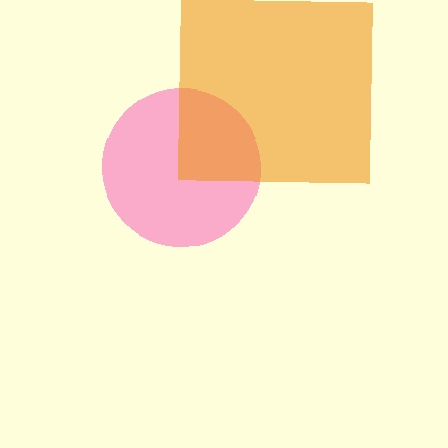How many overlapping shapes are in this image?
There are 2 overlapping shapes in the image.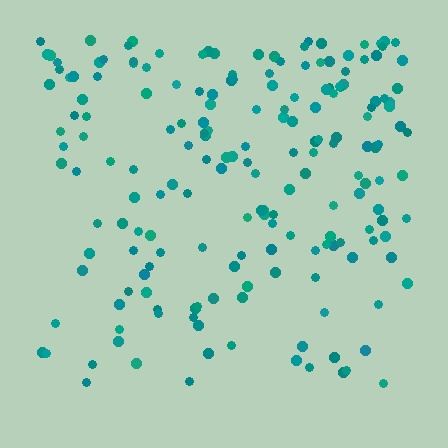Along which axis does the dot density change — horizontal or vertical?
Vertical.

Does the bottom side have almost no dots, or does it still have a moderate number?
Still a moderate number, just noticeably fewer than the top.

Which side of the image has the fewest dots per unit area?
The bottom.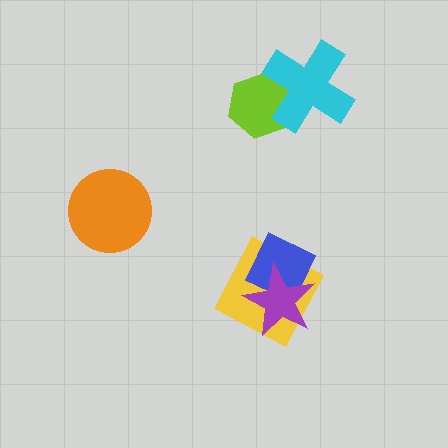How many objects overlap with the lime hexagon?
1 object overlaps with the lime hexagon.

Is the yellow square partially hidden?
Yes, it is partially covered by another shape.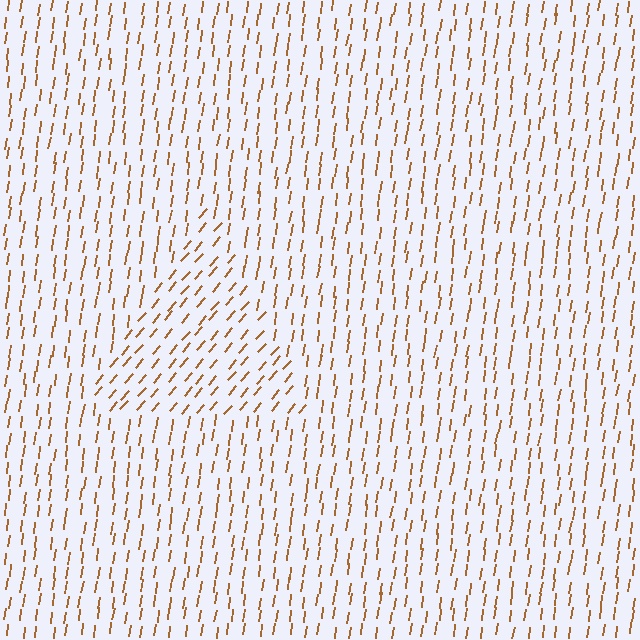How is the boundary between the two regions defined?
The boundary is defined purely by a change in line orientation (approximately 32 degrees difference). All lines are the same color and thickness.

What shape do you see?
I see a triangle.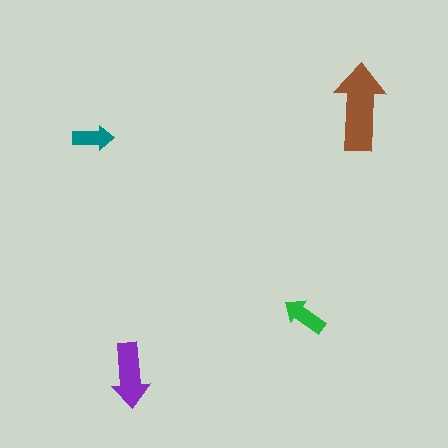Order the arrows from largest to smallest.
the brown one, the purple one, the green one, the teal one.